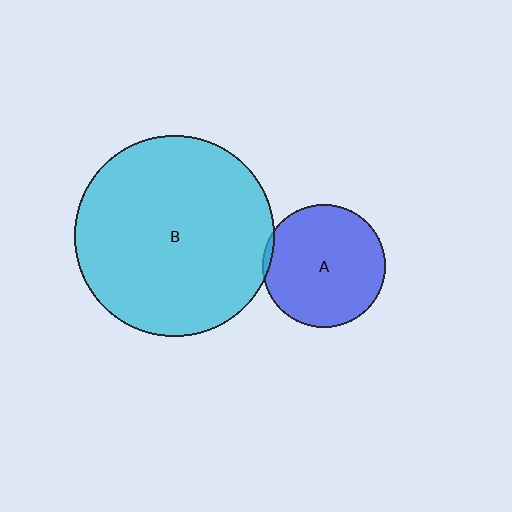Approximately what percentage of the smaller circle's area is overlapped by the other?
Approximately 5%.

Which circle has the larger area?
Circle B (cyan).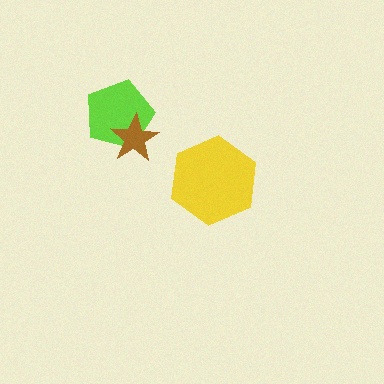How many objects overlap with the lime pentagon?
1 object overlaps with the lime pentagon.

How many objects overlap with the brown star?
1 object overlaps with the brown star.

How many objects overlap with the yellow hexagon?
0 objects overlap with the yellow hexagon.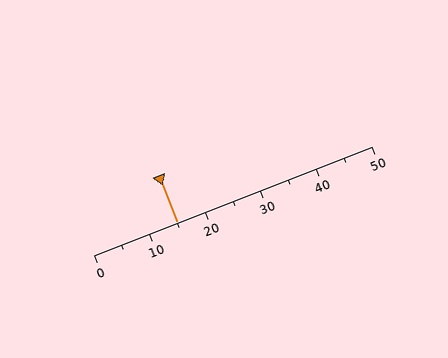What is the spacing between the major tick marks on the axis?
The major ticks are spaced 10 apart.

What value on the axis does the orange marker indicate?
The marker indicates approximately 15.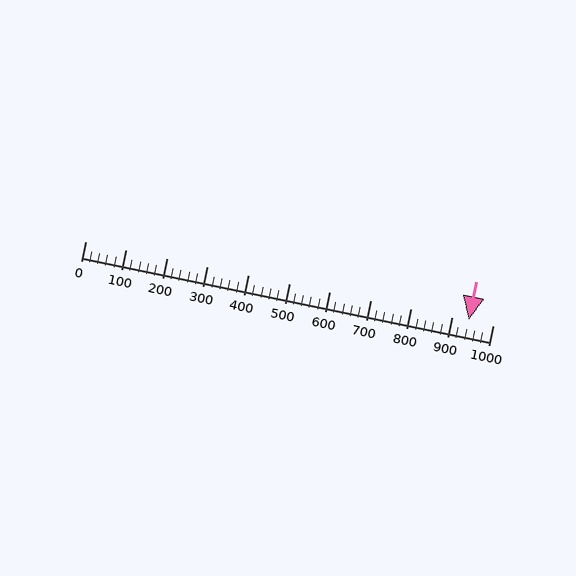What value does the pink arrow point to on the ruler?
The pink arrow points to approximately 940.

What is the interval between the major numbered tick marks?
The major tick marks are spaced 100 units apart.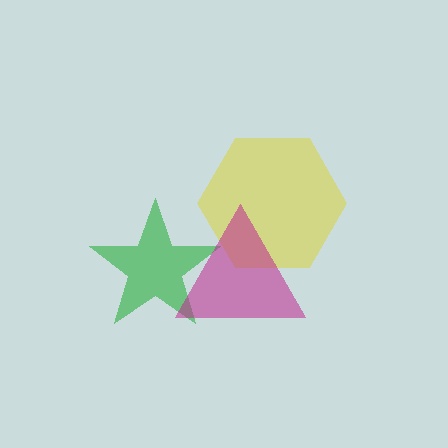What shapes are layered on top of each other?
The layered shapes are: a yellow hexagon, a green star, a magenta triangle.